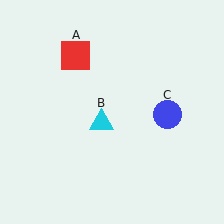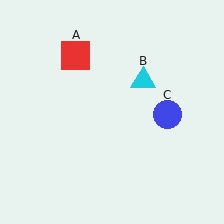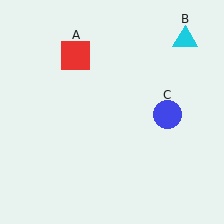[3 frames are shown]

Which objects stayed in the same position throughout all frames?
Red square (object A) and blue circle (object C) remained stationary.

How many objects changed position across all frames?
1 object changed position: cyan triangle (object B).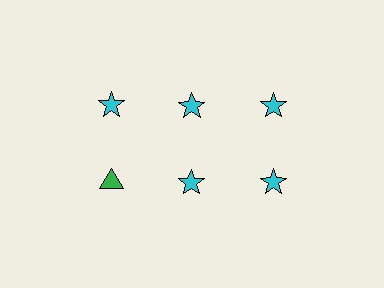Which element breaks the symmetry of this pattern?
The green triangle in the second row, leftmost column breaks the symmetry. All other shapes are cyan stars.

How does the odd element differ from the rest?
It differs in both color (green instead of cyan) and shape (triangle instead of star).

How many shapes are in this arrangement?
There are 6 shapes arranged in a grid pattern.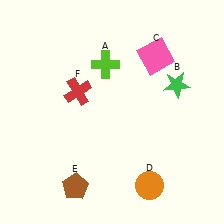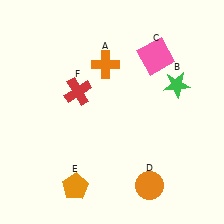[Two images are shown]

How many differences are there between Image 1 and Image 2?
There are 2 differences between the two images.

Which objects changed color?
A changed from lime to orange. E changed from brown to orange.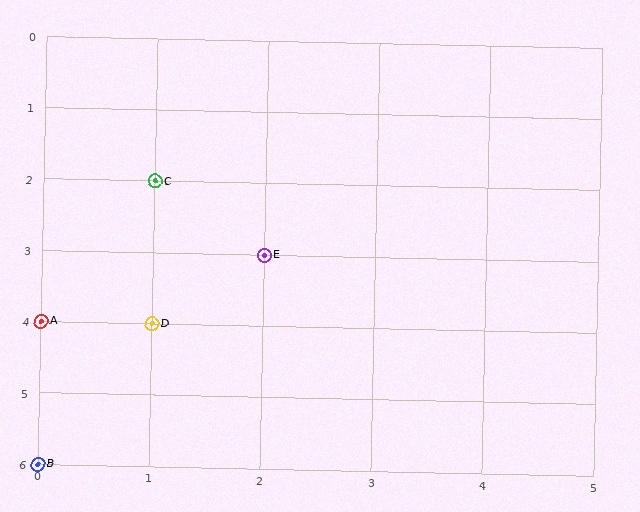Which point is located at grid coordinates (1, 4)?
Point D is at (1, 4).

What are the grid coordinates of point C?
Point C is at grid coordinates (1, 2).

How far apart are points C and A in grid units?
Points C and A are 1 column and 2 rows apart (about 2.2 grid units diagonally).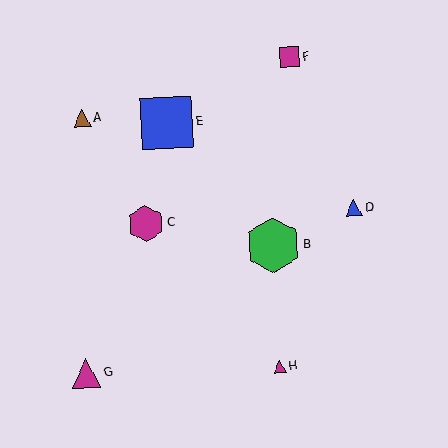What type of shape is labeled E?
Shape E is a blue square.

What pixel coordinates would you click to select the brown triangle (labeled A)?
Click at (82, 118) to select the brown triangle A.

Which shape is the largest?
The green hexagon (labeled B) is the largest.